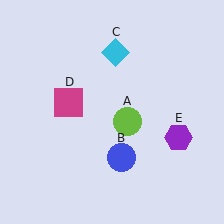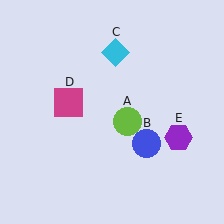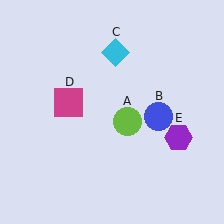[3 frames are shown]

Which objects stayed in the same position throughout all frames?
Lime circle (object A) and cyan diamond (object C) and magenta square (object D) and purple hexagon (object E) remained stationary.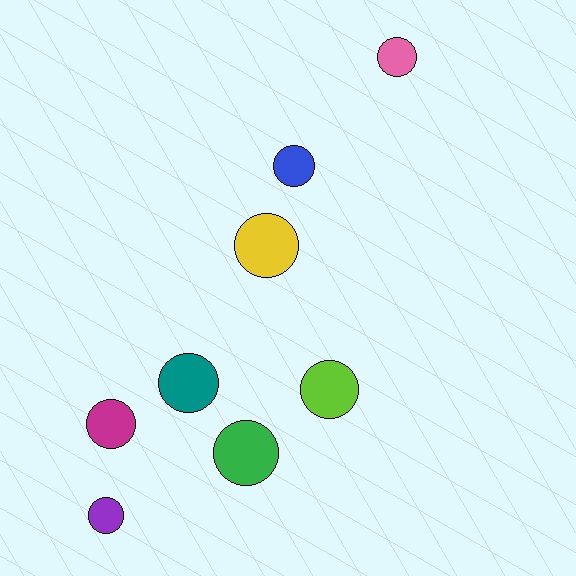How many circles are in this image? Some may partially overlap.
There are 8 circles.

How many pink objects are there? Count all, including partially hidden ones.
There is 1 pink object.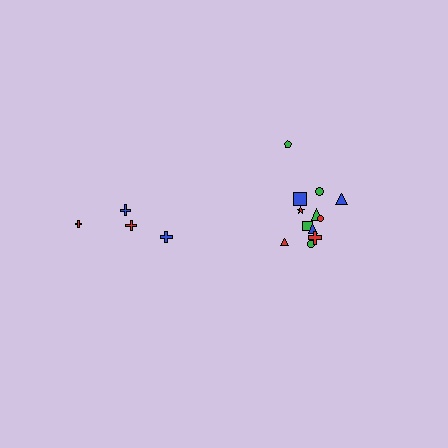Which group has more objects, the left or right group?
The right group.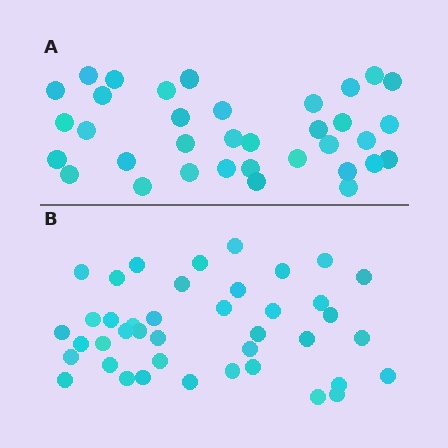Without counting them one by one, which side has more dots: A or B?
Region B (the bottom region) has more dots.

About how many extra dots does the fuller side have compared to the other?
Region B has about 6 more dots than region A.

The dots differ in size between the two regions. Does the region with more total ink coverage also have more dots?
No. Region A has more total ink coverage because its dots are larger, but region B actually contains more individual dots. Total area can be misleading — the number of items is what matters here.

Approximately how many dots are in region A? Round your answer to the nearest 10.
About 40 dots. (The exact count is 35, which rounds to 40.)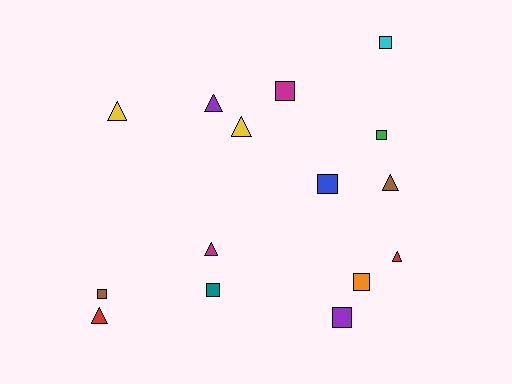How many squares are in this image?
There are 8 squares.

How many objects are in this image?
There are 15 objects.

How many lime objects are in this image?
There are no lime objects.